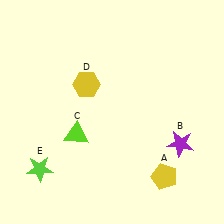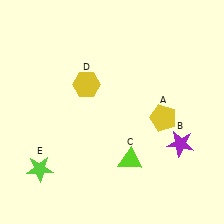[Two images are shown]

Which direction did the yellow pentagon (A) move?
The yellow pentagon (A) moved up.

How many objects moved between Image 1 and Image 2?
2 objects moved between the two images.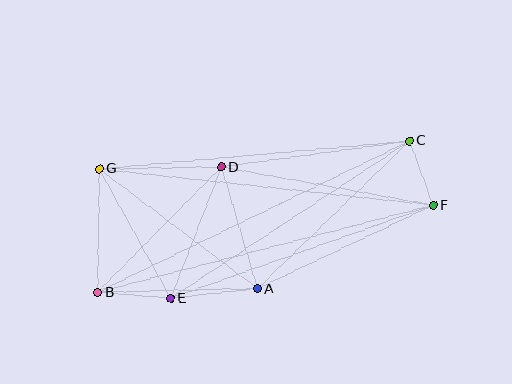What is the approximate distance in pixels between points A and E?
The distance between A and E is approximately 87 pixels.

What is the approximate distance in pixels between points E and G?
The distance between E and G is approximately 148 pixels.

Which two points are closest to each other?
Points C and F are closest to each other.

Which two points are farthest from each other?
Points B and C are farthest from each other.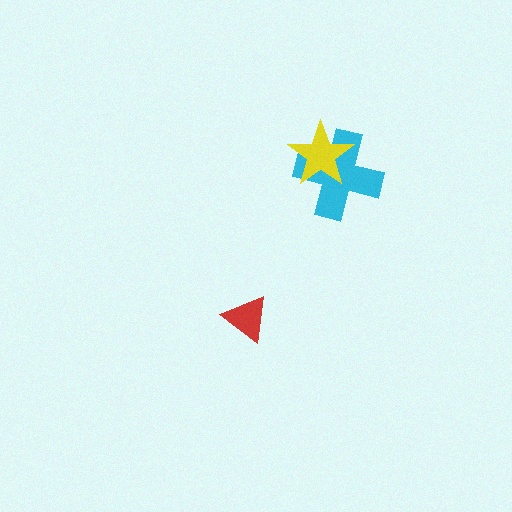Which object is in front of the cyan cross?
The yellow star is in front of the cyan cross.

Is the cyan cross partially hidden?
Yes, it is partially covered by another shape.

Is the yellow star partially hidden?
No, no other shape covers it.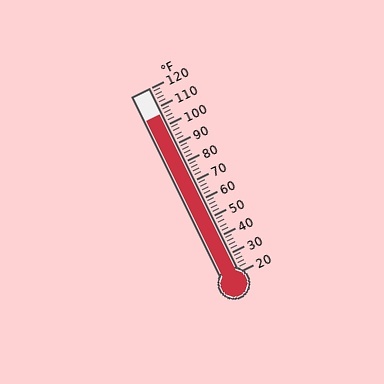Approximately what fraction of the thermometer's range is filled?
The thermometer is filled to approximately 85% of its range.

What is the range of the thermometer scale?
The thermometer scale ranges from 20°F to 120°F.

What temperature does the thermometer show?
The thermometer shows approximately 106°F.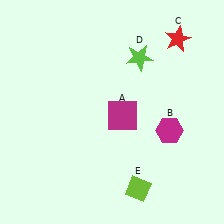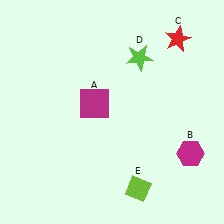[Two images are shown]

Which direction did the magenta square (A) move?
The magenta square (A) moved left.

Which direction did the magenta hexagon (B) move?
The magenta hexagon (B) moved down.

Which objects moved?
The objects that moved are: the magenta square (A), the magenta hexagon (B).